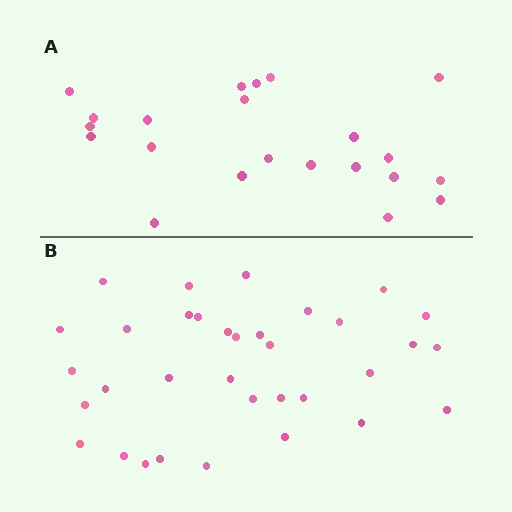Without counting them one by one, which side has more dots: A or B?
Region B (the bottom region) has more dots.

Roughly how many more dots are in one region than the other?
Region B has roughly 12 or so more dots than region A.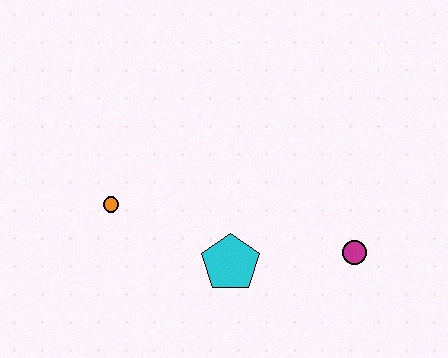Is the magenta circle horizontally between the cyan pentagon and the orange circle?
No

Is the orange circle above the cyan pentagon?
Yes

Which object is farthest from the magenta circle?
The orange circle is farthest from the magenta circle.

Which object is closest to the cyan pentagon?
The magenta circle is closest to the cyan pentagon.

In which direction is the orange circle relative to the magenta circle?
The orange circle is to the left of the magenta circle.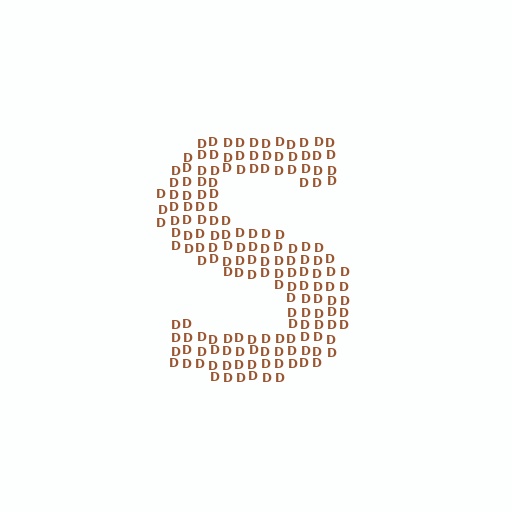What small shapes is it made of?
It is made of small letter D's.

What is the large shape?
The large shape is the letter S.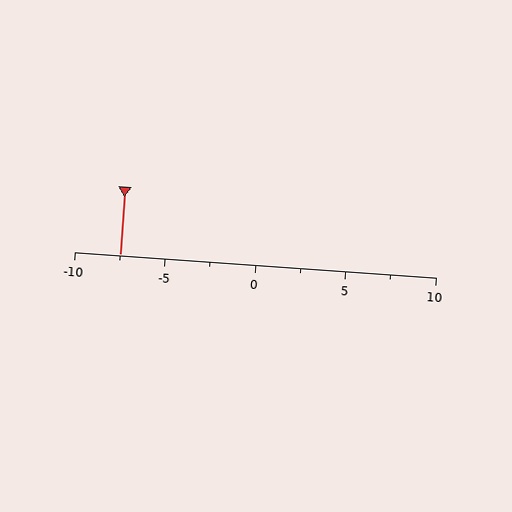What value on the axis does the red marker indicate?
The marker indicates approximately -7.5.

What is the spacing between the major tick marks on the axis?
The major ticks are spaced 5 apart.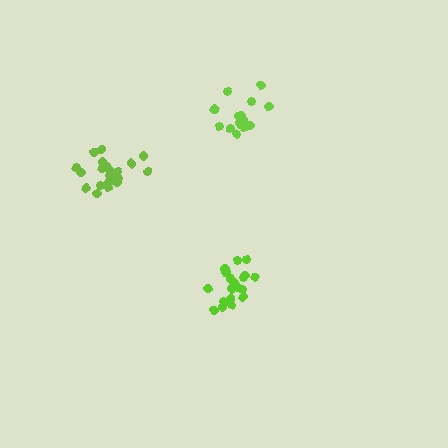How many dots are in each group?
Group 1: 21 dots, Group 2: 20 dots, Group 3: 15 dots (56 total).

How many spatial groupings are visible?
There are 3 spatial groupings.